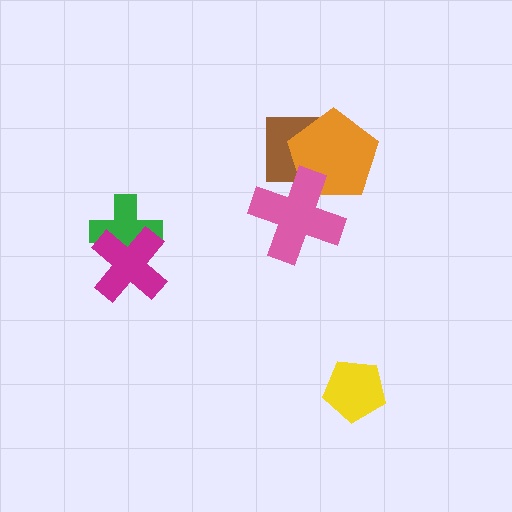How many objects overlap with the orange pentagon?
2 objects overlap with the orange pentagon.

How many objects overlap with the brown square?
2 objects overlap with the brown square.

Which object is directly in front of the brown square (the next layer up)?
The orange pentagon is directly in front of the brown square.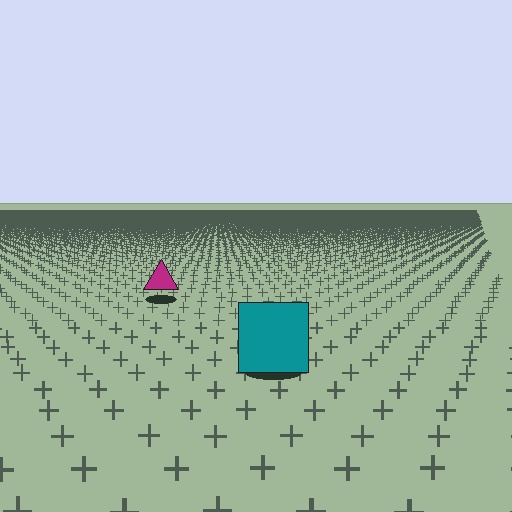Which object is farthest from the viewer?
The magenta triangle is farthest from the viewer. It appears smaller and the ground texture around it is denser.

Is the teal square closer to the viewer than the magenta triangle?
Yes. The teal square is closer — you can tell from the texture gradient: the ground texture is coarser near it.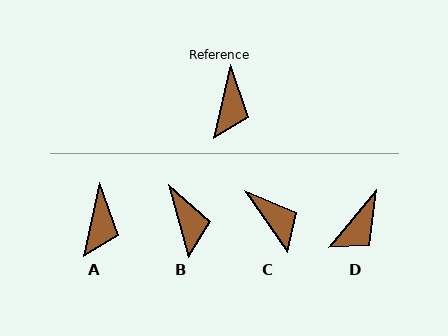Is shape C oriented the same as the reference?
No, it is off by about 47 degrees.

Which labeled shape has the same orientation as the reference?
A.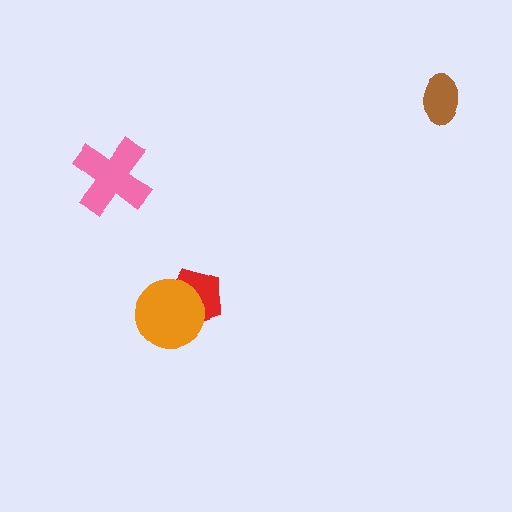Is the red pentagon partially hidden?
Yes, it is partially covered by another shape.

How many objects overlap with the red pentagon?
1 object overlaps with the red pentagon.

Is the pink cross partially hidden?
No, no other shape covers it.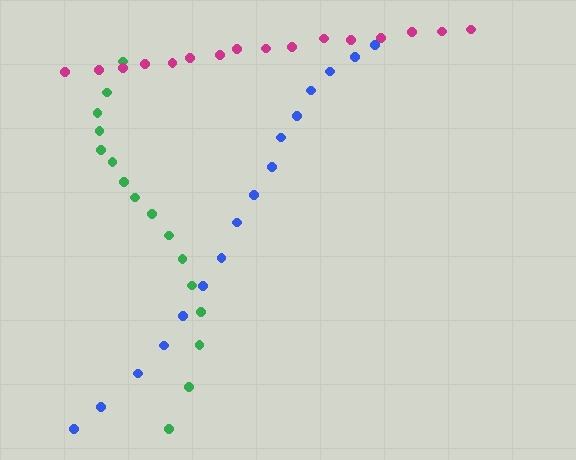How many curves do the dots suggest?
There are 3 distinct paths.